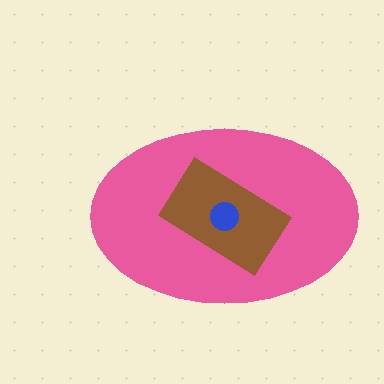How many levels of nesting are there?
3.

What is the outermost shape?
The pink ellipse.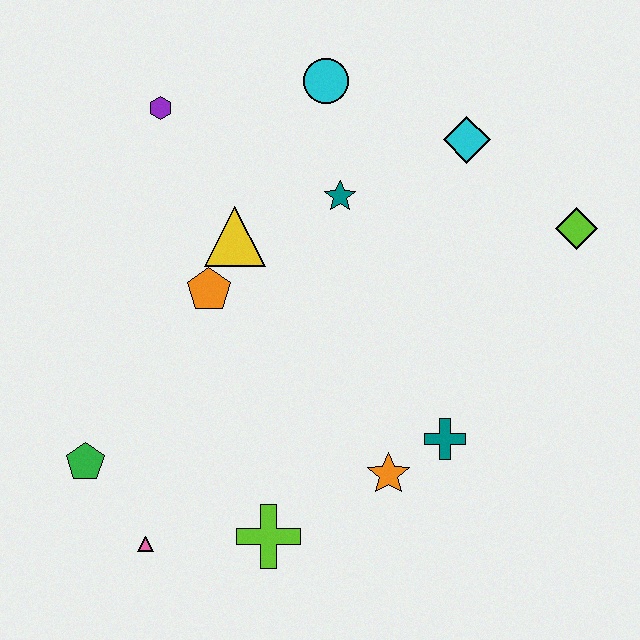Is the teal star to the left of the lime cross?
No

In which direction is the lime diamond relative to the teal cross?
The lime diamond is above the teal cross.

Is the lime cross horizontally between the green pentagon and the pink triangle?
No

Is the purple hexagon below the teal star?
No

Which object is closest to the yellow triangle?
The orange pentagon is closest to the yellow triangle.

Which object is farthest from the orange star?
The purple hexagon is farthest from the orange star.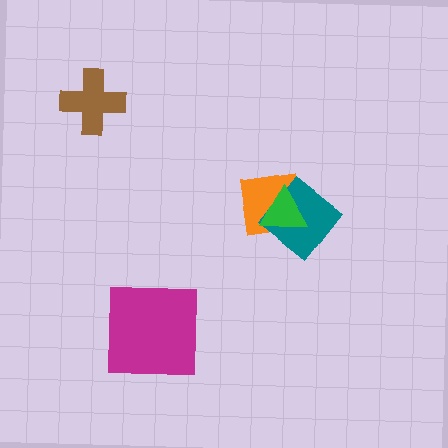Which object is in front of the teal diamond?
The green triangle is in front of the teal diamond.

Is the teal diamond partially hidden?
Yes, it is partially covered by another shape.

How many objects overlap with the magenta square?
0 objects overlap with the magenta square.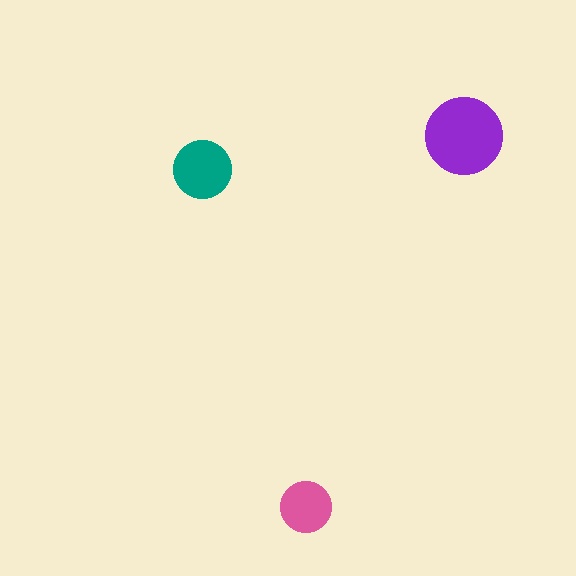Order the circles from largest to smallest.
the purple one, the teal one, the pink one.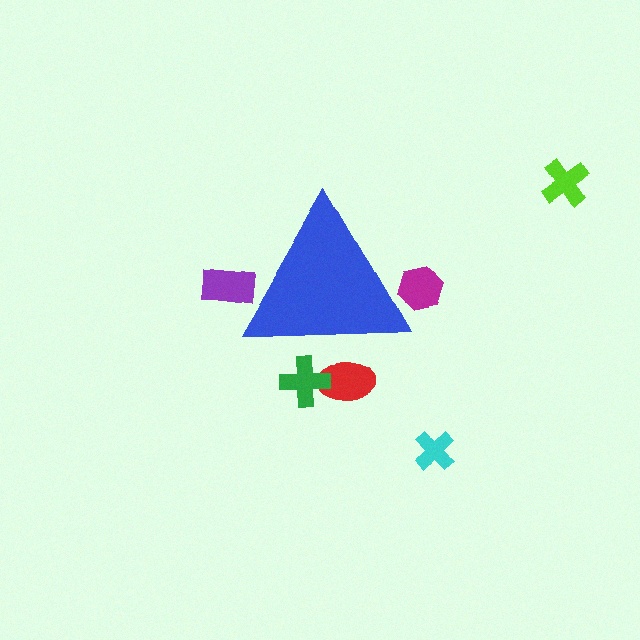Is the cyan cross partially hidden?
No, the cyan cross is fully visible.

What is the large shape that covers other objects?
A blue triangle.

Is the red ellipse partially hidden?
Yes, the red ellipse is partially hidden behind the blue triangle.